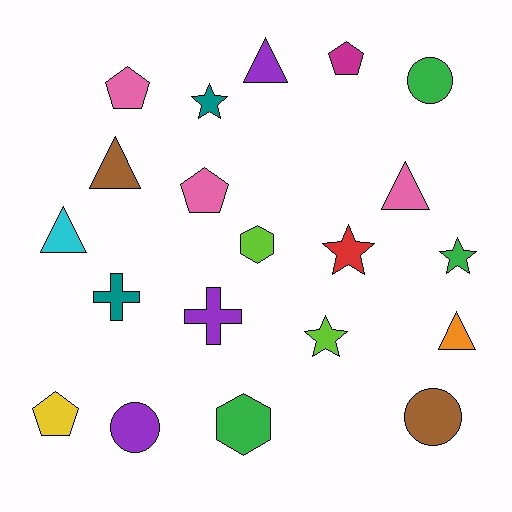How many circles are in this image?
There are 3 circles.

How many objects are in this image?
There are 20 objects.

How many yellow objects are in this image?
There is 1 yellow object.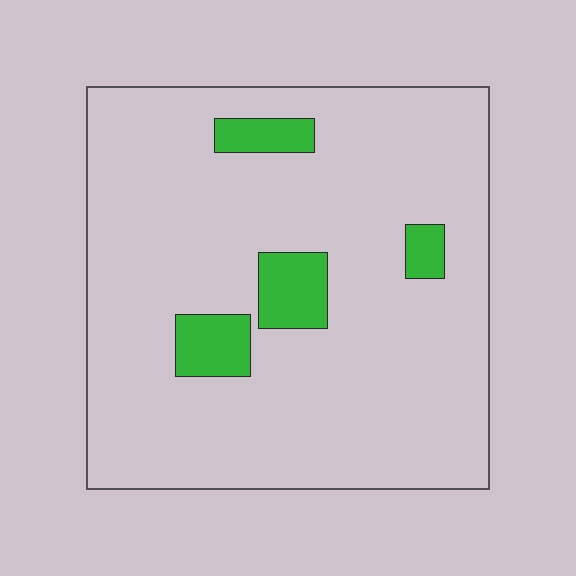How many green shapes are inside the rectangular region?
4.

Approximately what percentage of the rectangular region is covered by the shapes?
Approximately 10%.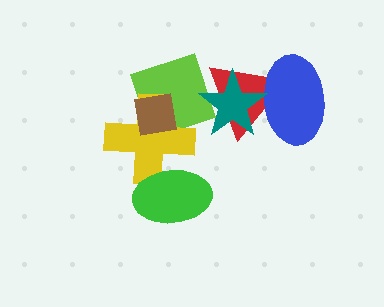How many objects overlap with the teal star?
3 objects overlap with the teal star.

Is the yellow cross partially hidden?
Yes, it is partially covered by another shape.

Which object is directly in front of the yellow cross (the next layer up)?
The brown square is directly in front of the yellow cross.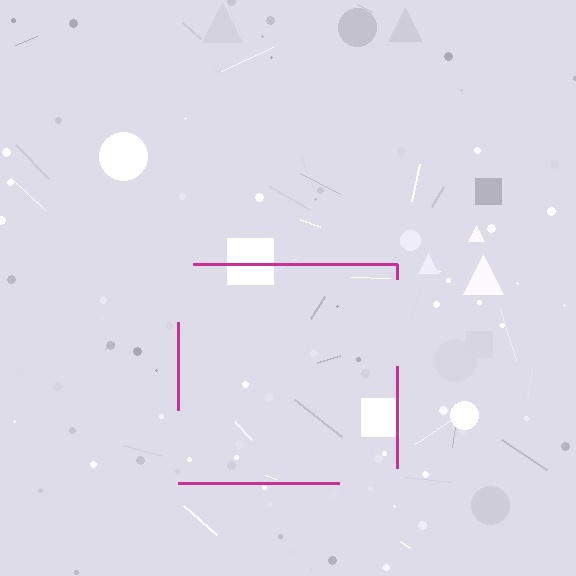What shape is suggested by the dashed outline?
The dashed outline suggests a square.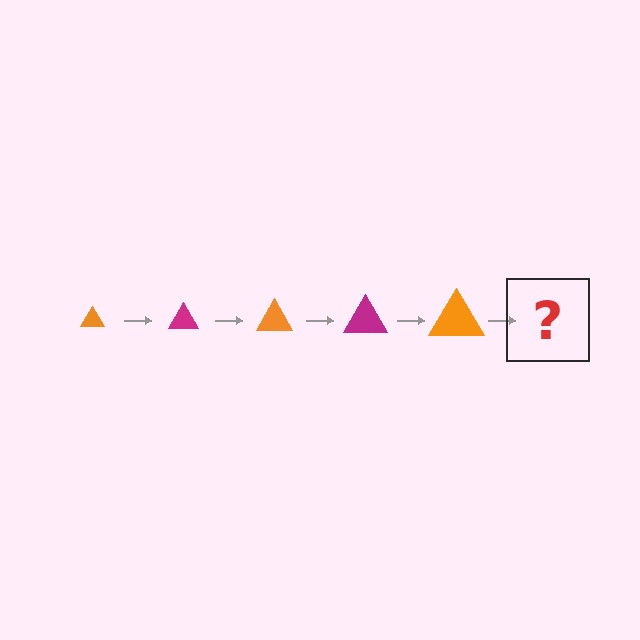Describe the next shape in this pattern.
It should be a magenta triangle, larger than the previous one.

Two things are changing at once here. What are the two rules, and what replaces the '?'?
The two rules are that the triangle grows larger each step and the color cycles through orange and magenta. The '?' should be a magenta triangle, larger than the previous one.